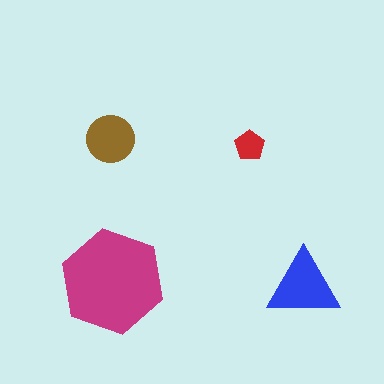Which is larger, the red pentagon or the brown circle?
The brown circle.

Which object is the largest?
The magenta hexagon.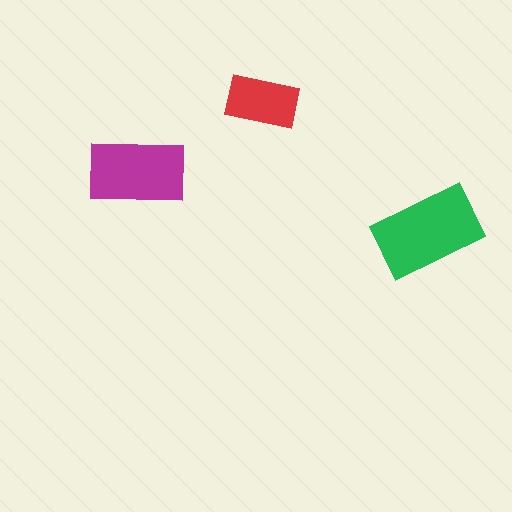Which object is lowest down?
The green rectangle is bottommost.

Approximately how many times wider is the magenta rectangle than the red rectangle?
About 1.5 times wider.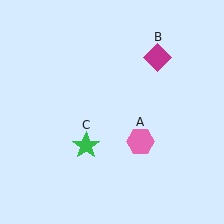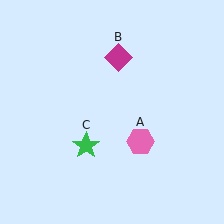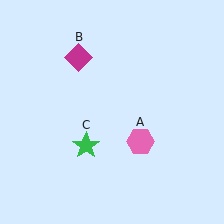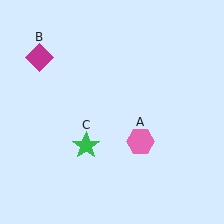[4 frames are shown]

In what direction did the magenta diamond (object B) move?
The magenta diamond (object B) moved left.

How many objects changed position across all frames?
1 object changed position: magenta diamond (object B).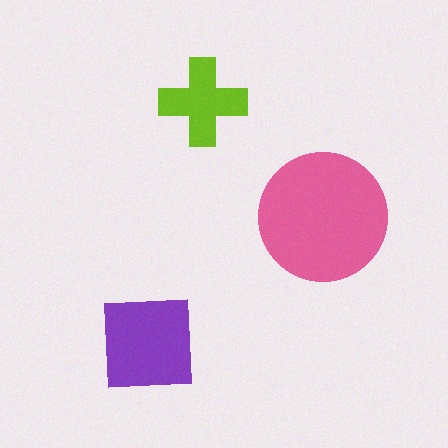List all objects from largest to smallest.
The pink circle, the purple square, the lime cross.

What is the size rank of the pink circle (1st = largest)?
1st.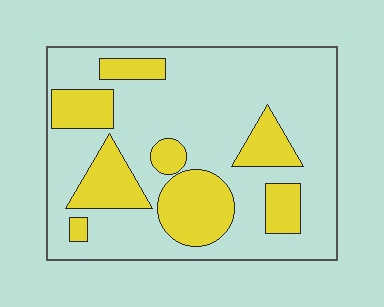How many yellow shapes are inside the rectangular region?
8.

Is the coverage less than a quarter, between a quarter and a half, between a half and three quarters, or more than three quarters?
Between a quarter and a half.